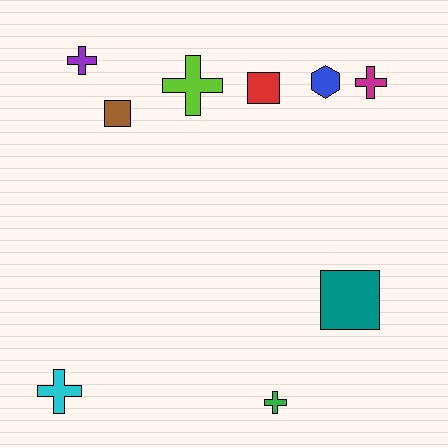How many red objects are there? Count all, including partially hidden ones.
There is 1 red object.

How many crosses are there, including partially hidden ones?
There are 5 crosses.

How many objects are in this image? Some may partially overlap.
There are 9 objects.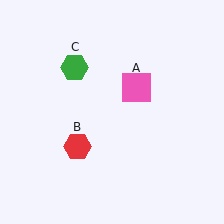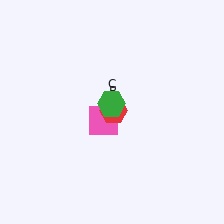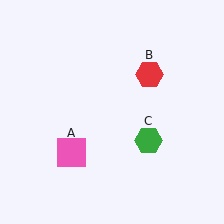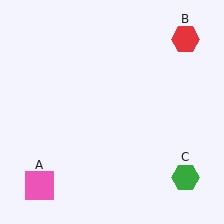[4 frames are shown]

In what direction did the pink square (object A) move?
The pink square (object A) moved down and to the left.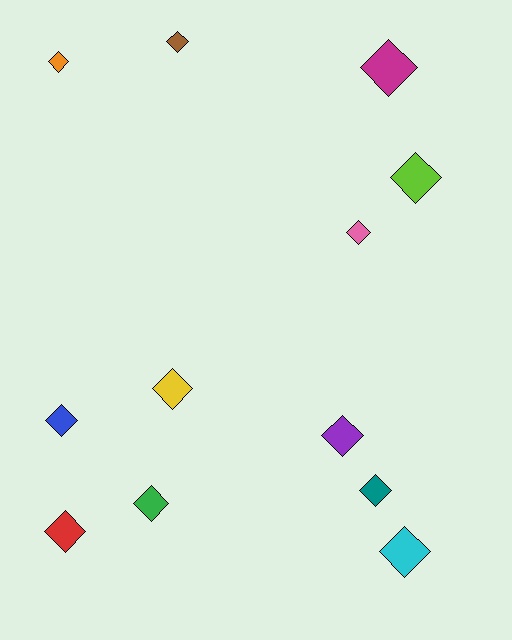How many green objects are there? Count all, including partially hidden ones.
There is 1 green object.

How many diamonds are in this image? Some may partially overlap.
There are 12 diamonds.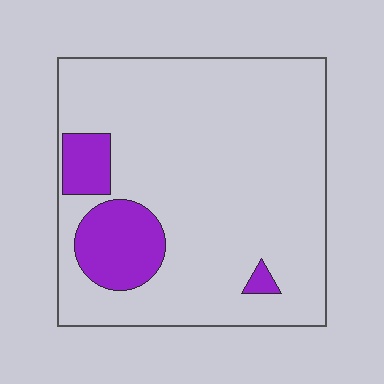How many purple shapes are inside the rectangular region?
3.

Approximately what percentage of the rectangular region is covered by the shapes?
Approximately 15%.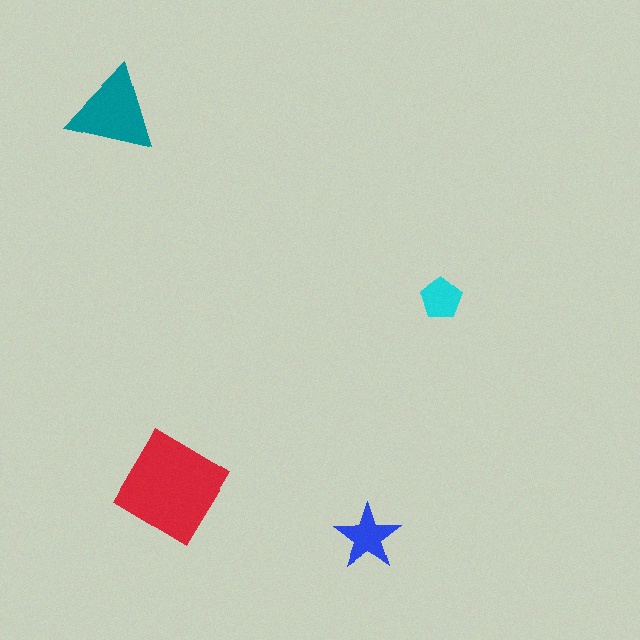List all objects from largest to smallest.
The red diamond, the teal triangle, the blue star, the cyan pentagon.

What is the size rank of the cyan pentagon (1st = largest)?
4th.